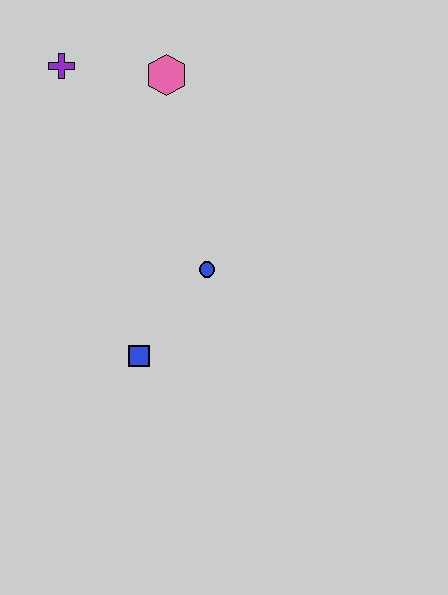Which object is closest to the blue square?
The blue circle is closest to the blue square.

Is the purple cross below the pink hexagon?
No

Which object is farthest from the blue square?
The purple cross is farthest from the blue square.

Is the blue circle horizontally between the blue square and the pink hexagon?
No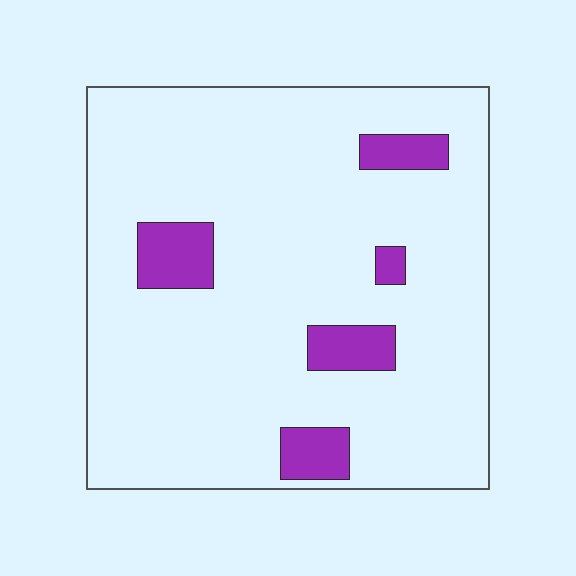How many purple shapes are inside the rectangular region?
5.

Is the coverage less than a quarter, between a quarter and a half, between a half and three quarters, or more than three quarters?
Less than a quarter.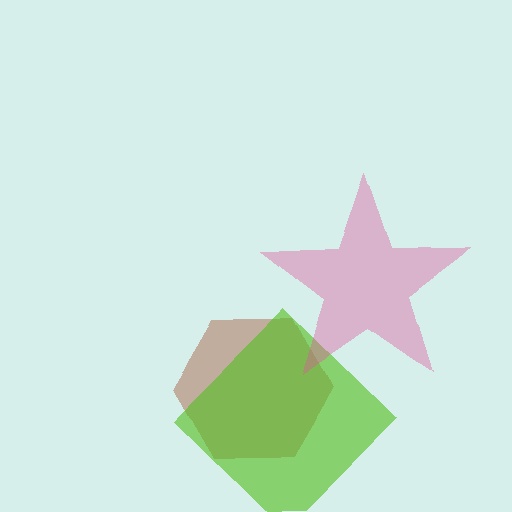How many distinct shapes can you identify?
There are 3 distinct shapes: a brown hexagon, a lime diamond, a pink star.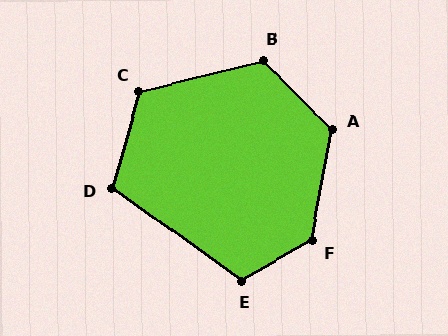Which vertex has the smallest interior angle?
D, at approximately 109 degrees.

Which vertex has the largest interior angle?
F, at approximately 130 degrees.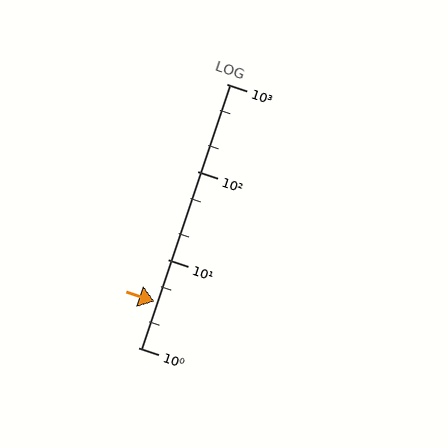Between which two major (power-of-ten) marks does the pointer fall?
The pointer is between 1 and 10.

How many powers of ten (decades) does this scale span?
The scale spans 3 decades, from 1 to 1000.